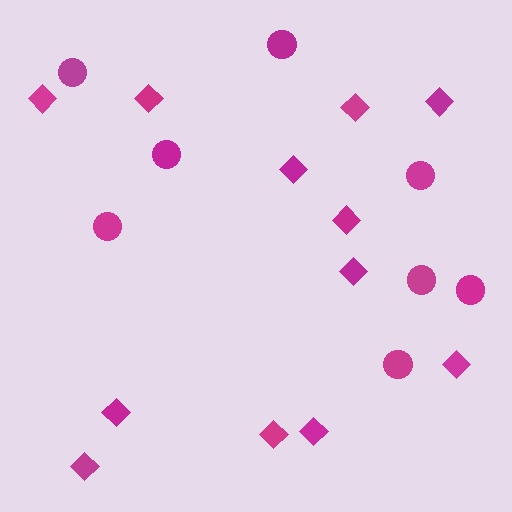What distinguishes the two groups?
There are 2 groups: one group of diamonds (12) and one group of circles (8).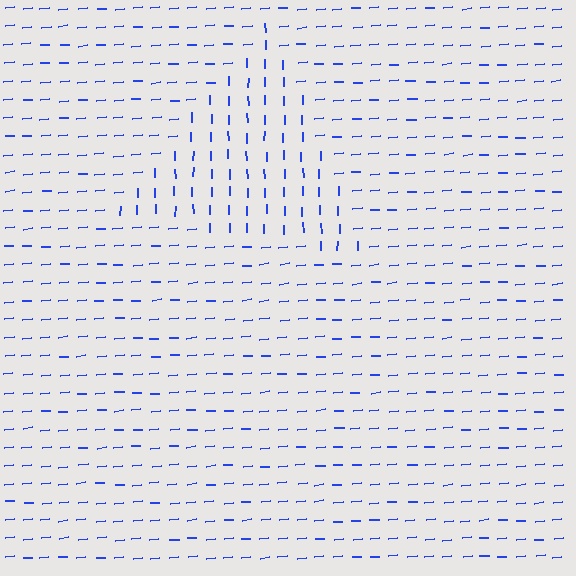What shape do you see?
I see a triangle.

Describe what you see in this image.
The image is filled with small blue line segments. A triangle region in the image has lines oriented differently from the surrounding lines, creating a visible texture boundary.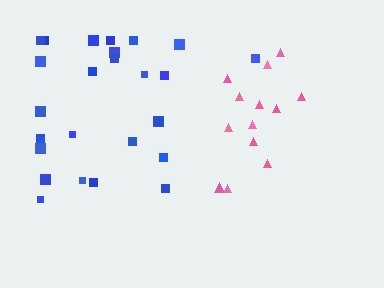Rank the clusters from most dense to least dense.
pink, blue.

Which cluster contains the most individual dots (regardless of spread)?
Blue (27).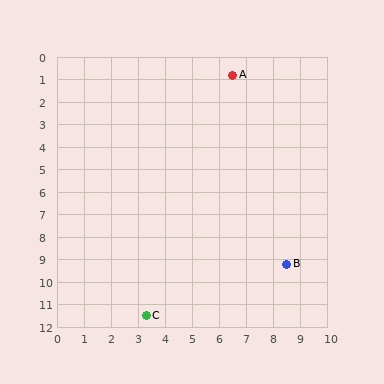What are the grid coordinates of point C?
Point C is at approximately (3.3, 11.5).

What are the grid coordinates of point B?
Point B is at approximately (8.5, 9.2).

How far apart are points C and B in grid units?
Points C and B are about 5.7 grid units apart.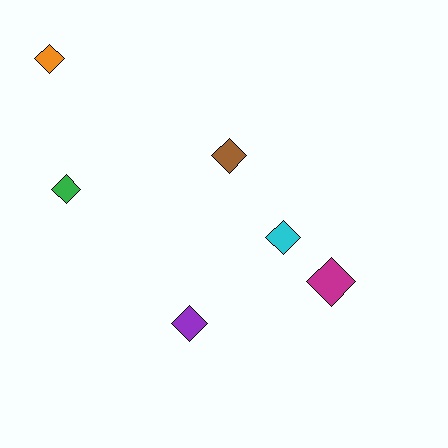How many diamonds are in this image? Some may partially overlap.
There are 6 diamonds.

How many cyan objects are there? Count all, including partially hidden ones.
There is 1 cyan object.